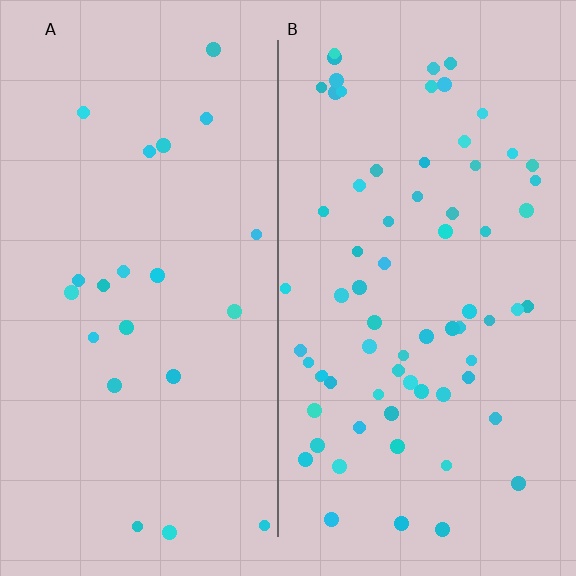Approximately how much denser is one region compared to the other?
Approximately 3.2× — region B over region A.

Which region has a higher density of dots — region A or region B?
B (the right).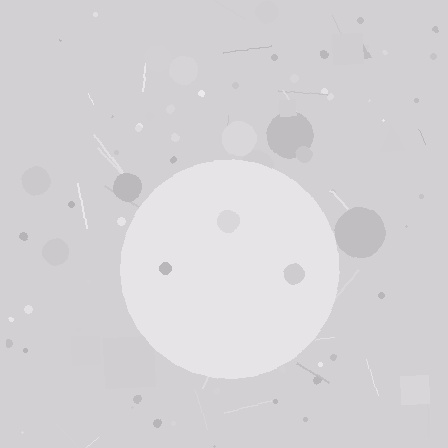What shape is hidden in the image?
A circle is hidden in the image.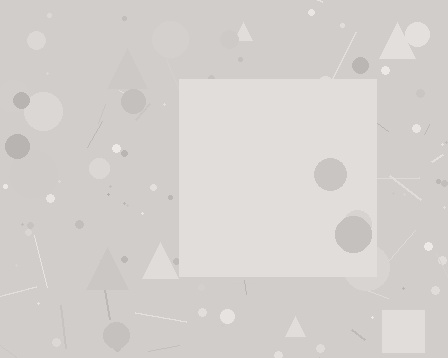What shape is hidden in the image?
A square is hidden in the image.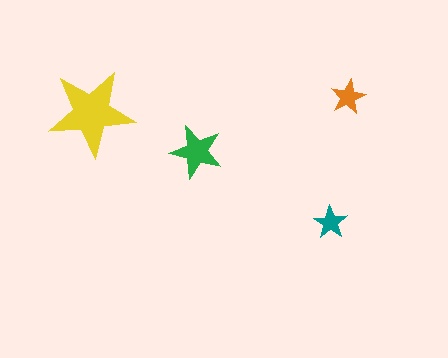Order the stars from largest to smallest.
the yellow one, the green one, the orange one, the teal one.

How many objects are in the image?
There are 4 objects in the image.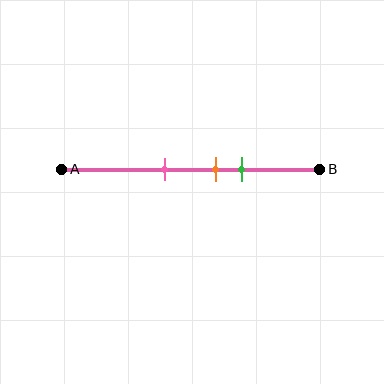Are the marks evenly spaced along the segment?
Yes, the marks are approximately evenly spaced.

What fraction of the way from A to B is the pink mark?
The pink mark is approximately 40% (0.4) of the way from A to B.